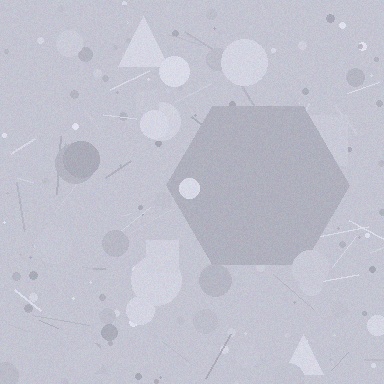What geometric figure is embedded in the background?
A hexagon is embedded in the background.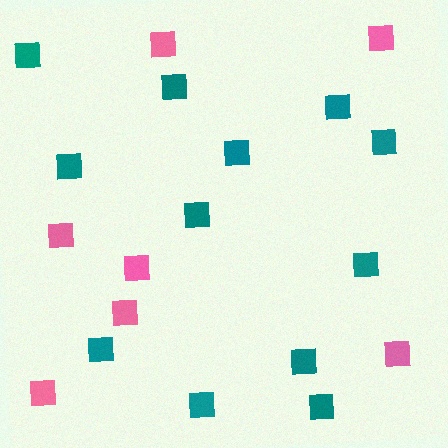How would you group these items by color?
There are 2 groups: one group of pink squares (7) and one group of teal squares (12).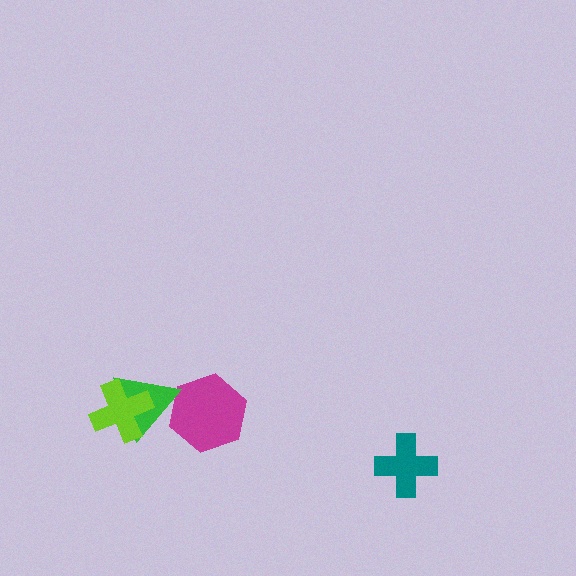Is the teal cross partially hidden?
No, no other shape covers it.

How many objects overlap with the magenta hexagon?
1 object overlaps with the magenta hexagon.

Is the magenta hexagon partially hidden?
Yes, it is partially covered by another shape.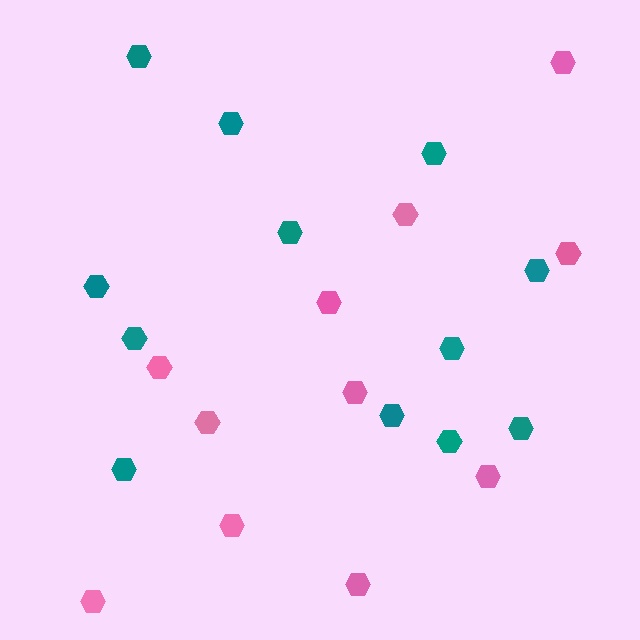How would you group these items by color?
There are 2 groups: one group of pink hexagons (11) and one group of teal hexagons (12).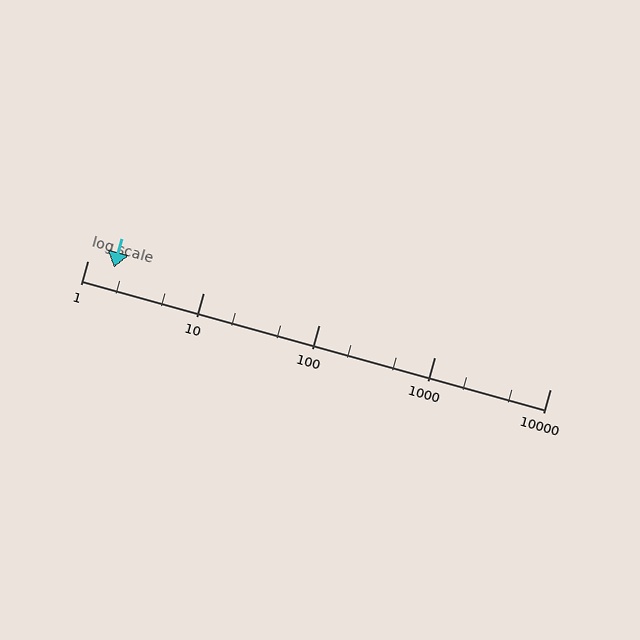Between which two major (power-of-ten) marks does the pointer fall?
The pointer is between 1 and 10.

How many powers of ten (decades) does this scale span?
The scale spans 4 decades, from 1 to 10000.